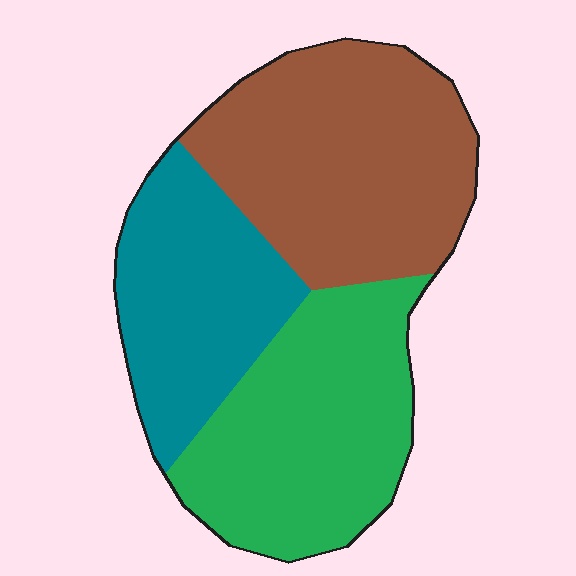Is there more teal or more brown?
Brown.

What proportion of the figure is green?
Green covers about 35% of the figure.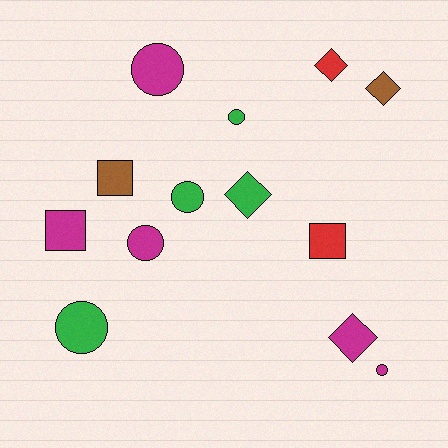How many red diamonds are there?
There is 1 red diamond.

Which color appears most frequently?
Magenta, with 5 objects.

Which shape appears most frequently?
Circle, with 6 objects.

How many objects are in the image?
There are 13 objects.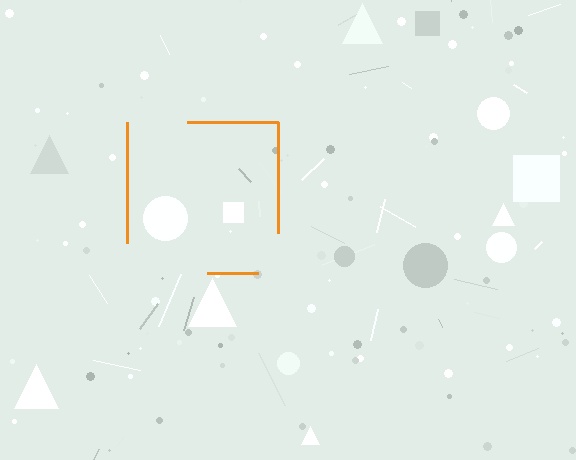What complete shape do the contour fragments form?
The contour fragments form a square.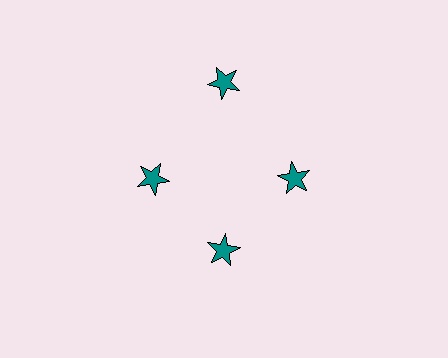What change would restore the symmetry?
The symmetry would be restored by moving it inward, back onto the ring so that all 4 stars sit at equal angles and equal distance from the center.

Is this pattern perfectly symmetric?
No. The 4 teal stars are arranged in a ring, but one element near the 12 o'clock position is pushed outward from the center, breaking the 4-fold rotational symmetry.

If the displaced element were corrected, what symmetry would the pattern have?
It would have 4-fold rotational symmetry — the pattern would map onto itself every 90 degrees.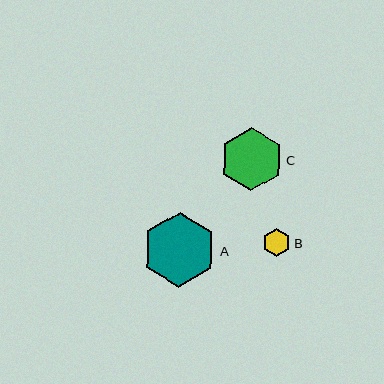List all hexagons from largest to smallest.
From largest to smallest: A, C, B.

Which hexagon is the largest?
Hexagon A is the largest with a size of approximately 75 pixels.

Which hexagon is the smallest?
Hexagon B is the smallest with a size of approximately 28 pixels.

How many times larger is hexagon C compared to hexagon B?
Hexagon C is approximately 2.2 times the size of hexagon B.